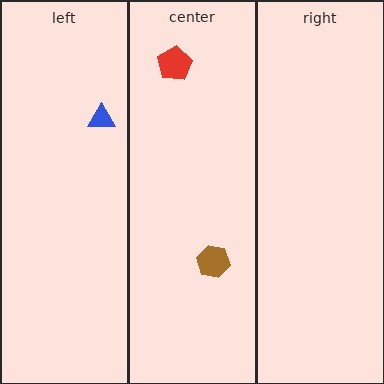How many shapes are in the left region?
1.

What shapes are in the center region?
The brown hexagon, the red pentagon.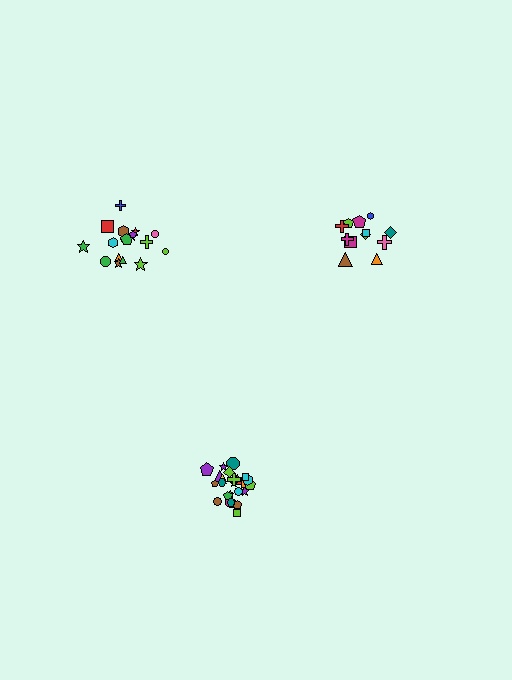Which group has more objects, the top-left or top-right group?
The top-left group.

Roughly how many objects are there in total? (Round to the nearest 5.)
Roughly 55 objects in total.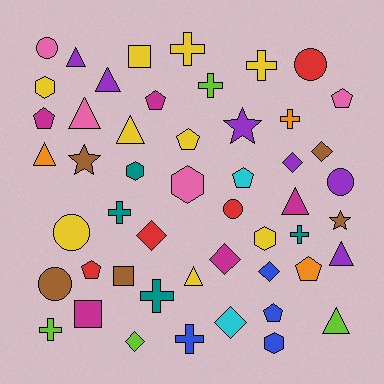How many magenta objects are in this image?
There are 5 magenta objects.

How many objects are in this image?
There are 50 objects.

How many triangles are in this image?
There are 9 triangles.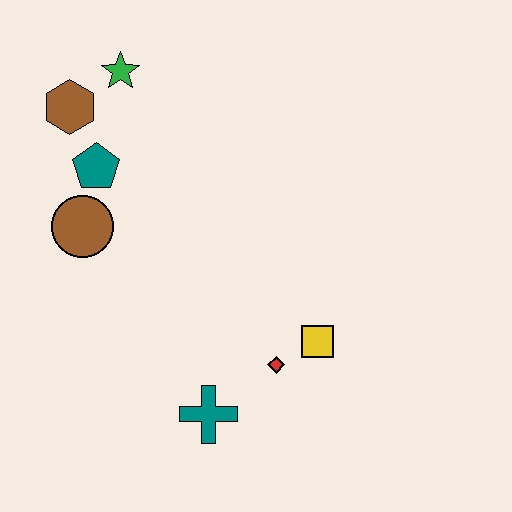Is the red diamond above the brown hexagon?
No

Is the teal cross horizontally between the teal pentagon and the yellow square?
Yes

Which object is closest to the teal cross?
The red diamond is closest to the teal cross.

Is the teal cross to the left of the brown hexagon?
No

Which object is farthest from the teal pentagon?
The yellow square is farthest from the teal pentagon.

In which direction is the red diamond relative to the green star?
The red diamond is below the green star.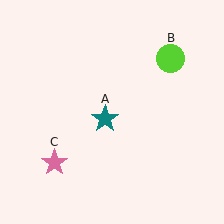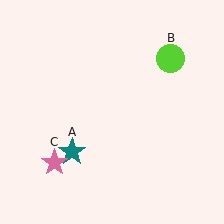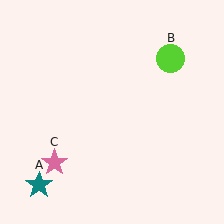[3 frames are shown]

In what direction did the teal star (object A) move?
The teal star (object A) moved down and to the left.